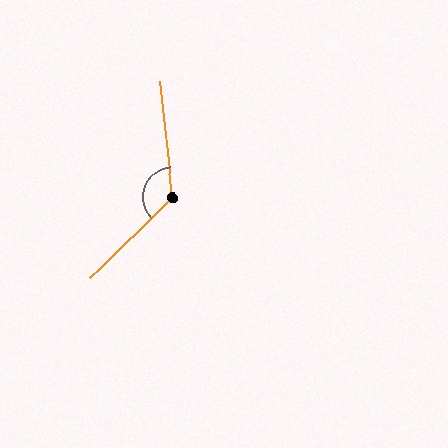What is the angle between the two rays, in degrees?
Approximately 128 degrees.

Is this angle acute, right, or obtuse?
It is obtuse.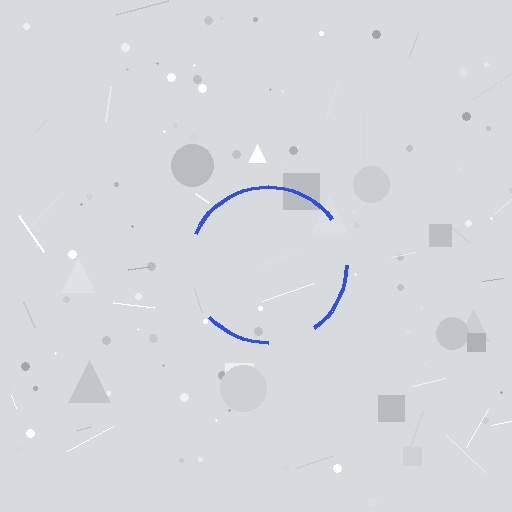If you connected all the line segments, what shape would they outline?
They would outline a circle.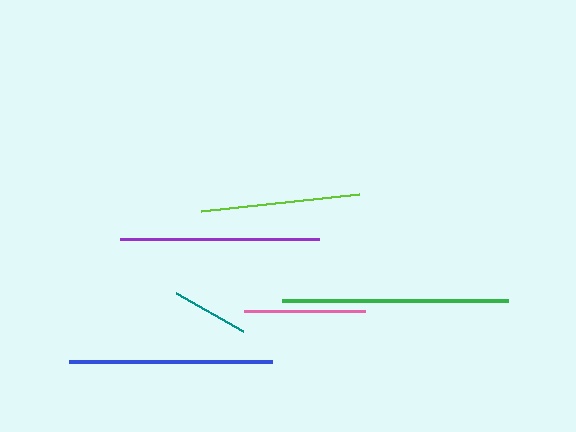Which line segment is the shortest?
The teal line is the shortest at approximately 78 pixels.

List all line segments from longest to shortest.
From longest to shortest: green, blue, purple, lime, pink, teal.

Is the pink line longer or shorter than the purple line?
The purple line is longer than the pink line.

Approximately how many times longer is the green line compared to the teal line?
The green line is approximately 2.9 times the length of the teal line.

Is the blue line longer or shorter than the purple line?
The blue line is longer than the purple line.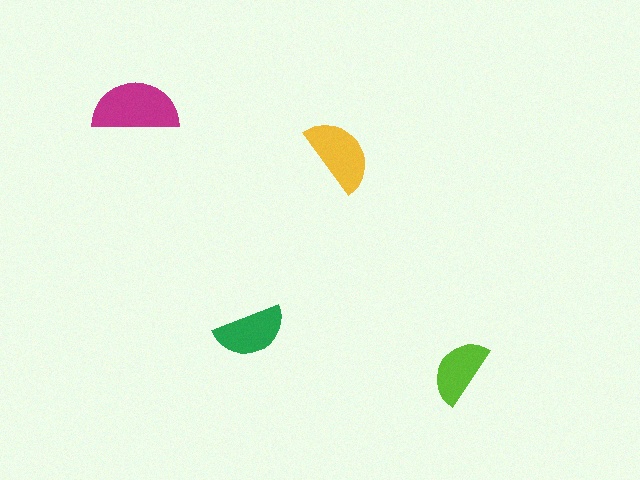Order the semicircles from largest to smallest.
the magenta one, the yellow one, the green one, the lime one.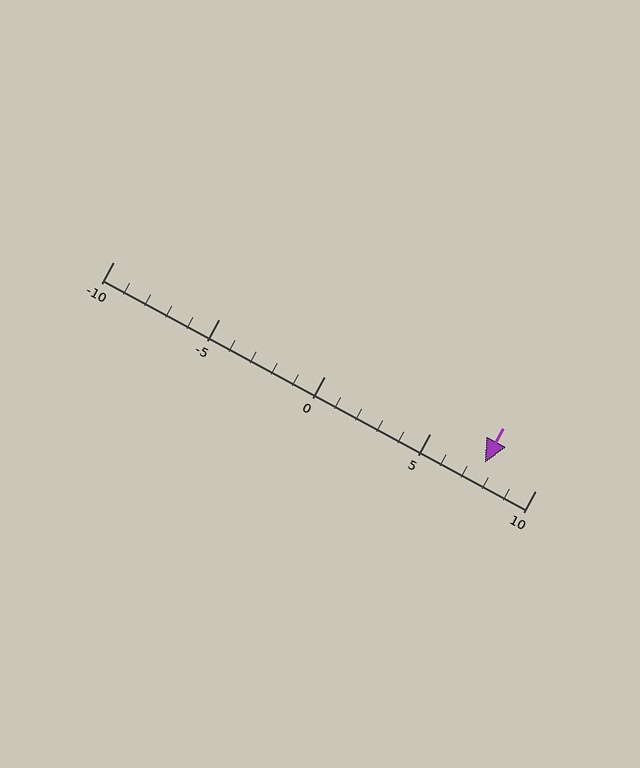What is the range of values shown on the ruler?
The ruler shows values from -10 to 10.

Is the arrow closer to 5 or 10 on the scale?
The arrow is closer to 10.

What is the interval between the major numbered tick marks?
The major tick marks are spaced 5 units apart.